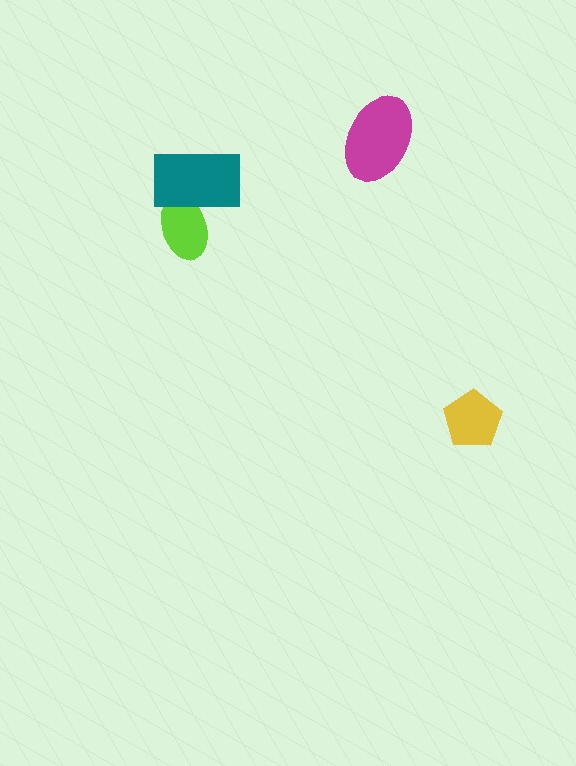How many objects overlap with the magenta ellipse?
0 objects overlap with the magenta ellipse.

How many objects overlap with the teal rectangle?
1 object overlaps with the teal rectangle.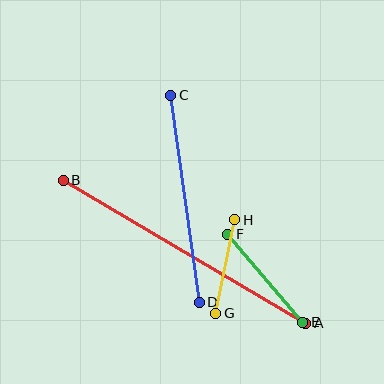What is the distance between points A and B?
The distance is approximately 281 pixels.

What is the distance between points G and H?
The distance is approximately 95 pixels.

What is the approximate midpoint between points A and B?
The midpoint is at approximately (185, 252) pixels.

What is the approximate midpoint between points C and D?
The midpoint is at approximately (185, 199) pixels.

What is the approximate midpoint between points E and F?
The midpoint is at approximately (265, 278) pixels.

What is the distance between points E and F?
The distance is approximately 116 pixels.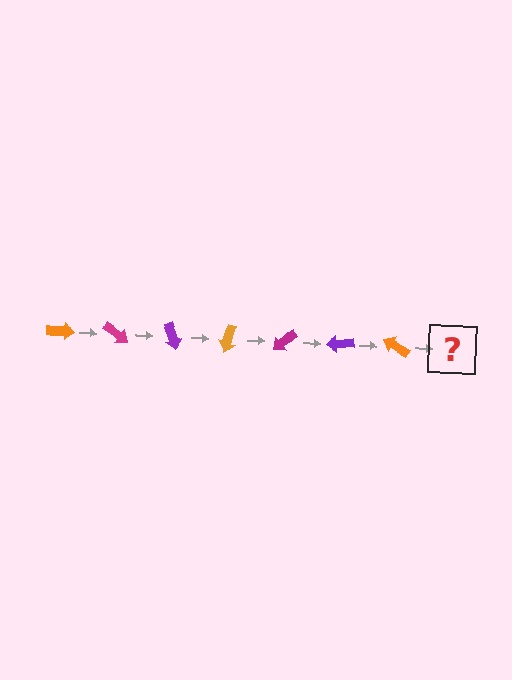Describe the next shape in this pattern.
It should be a magenta arrow, rotated 245 degrees from the start.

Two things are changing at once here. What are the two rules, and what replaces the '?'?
The two rules are that it rotates 35 degrees each step and the color cycles through orange, magenta, and purple. The '?' should be a magenta arrow, rotated 245 degrees from the start.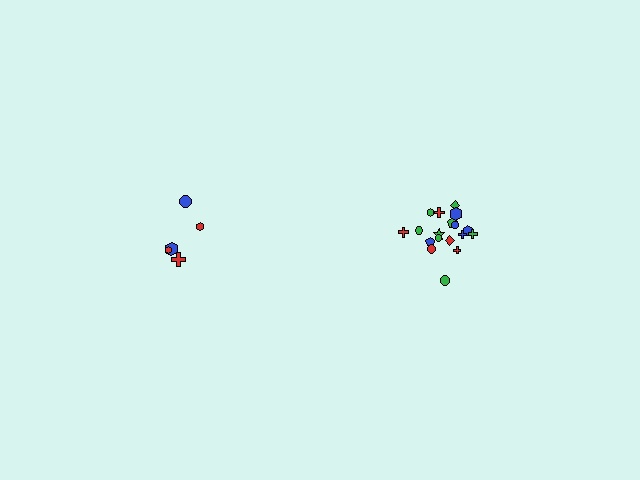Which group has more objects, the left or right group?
The right group.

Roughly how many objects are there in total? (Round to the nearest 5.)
Roughly 25 objects in total.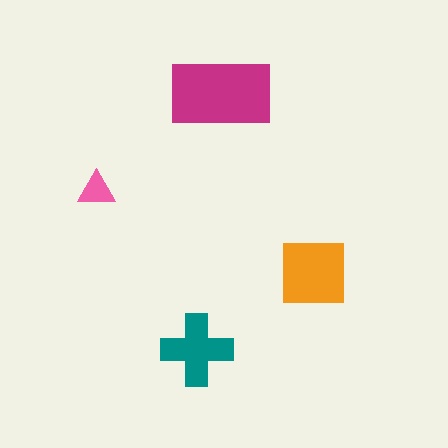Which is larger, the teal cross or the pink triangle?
The teal cross.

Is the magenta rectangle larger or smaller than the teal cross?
Larger.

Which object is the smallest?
The pink triangle.